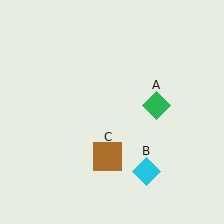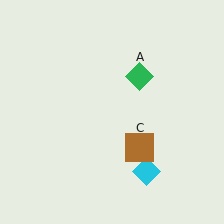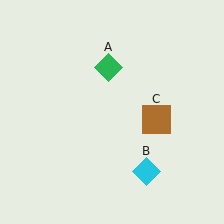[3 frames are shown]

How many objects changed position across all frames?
2 objects changed position: green diamond (object A), brown square (object C).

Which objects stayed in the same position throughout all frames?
Cyan diamond (object B) remained stationary.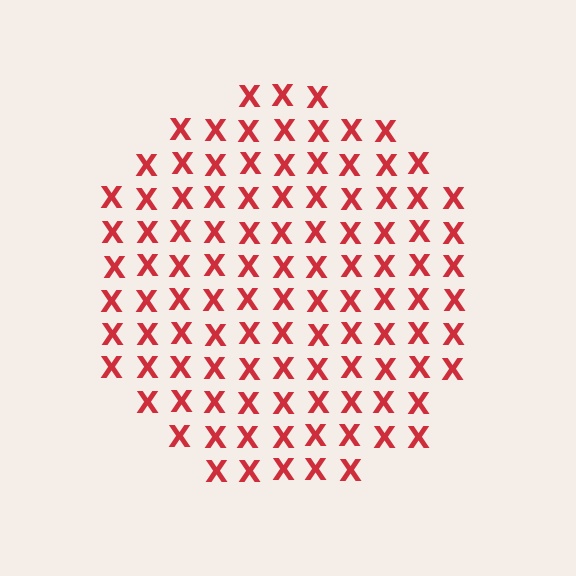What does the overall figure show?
The overall figure shows a circle.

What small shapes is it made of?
It is made of small letter X's.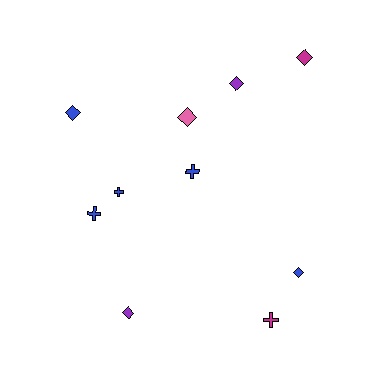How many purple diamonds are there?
There are 2 purple diamonds.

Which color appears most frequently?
Blue, with 5 objects.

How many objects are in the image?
There are 10 objects.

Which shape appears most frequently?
Diamond, with 6 objects.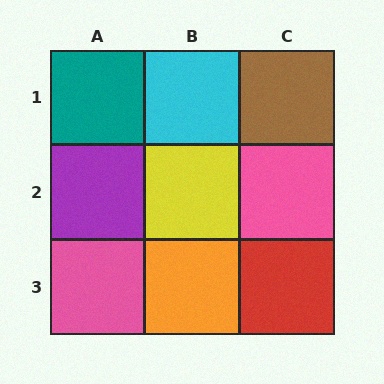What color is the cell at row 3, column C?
Red.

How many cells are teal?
1 cell is teal.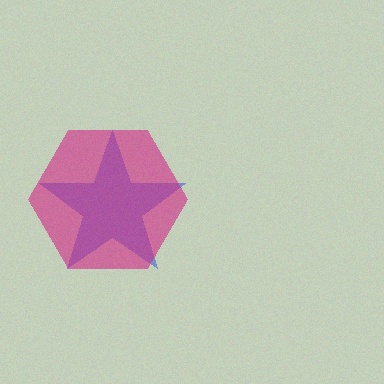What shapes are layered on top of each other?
The layered shapes are: a blue star, a magenta hexagon.